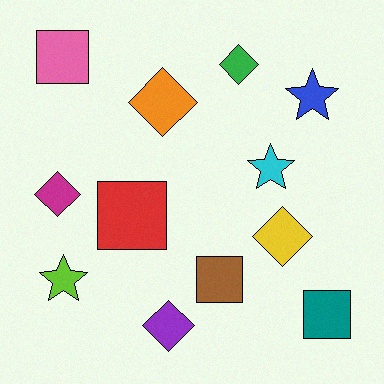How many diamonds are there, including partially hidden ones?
There are 5 diamonds.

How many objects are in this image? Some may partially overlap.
There are 12 objects.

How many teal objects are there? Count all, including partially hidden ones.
There is 1 teal object.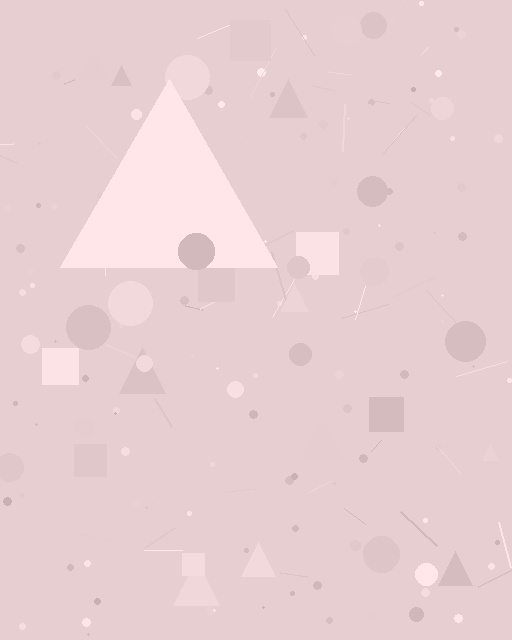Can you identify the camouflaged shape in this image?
The camouflaged shape is a triangle.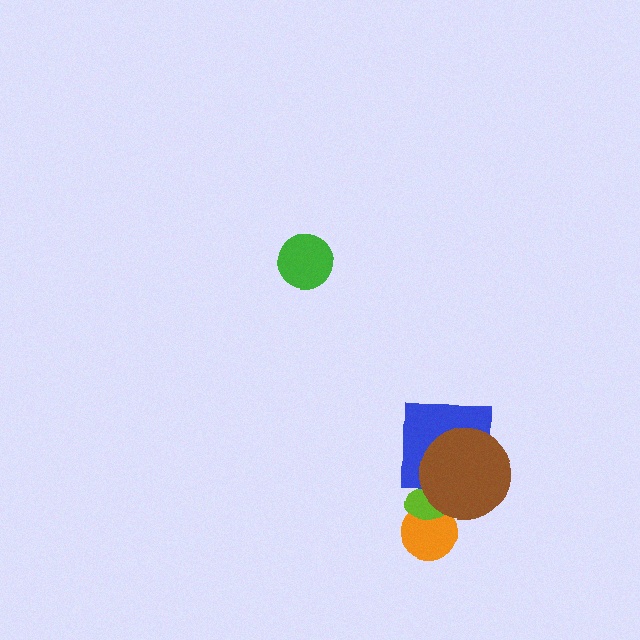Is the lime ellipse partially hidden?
Yes, it is partially covered by another shape.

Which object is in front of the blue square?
The brown circle is in front of the blue square.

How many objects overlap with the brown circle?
2 objects overlap with the brown circle.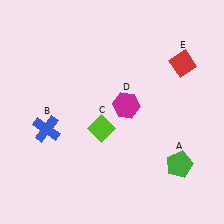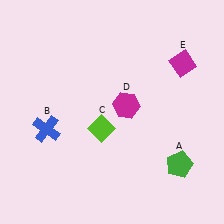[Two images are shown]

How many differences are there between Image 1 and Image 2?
There is 1 difference between the two images.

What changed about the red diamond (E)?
In Image 1, E is red. In Image 2, it changed to magenta.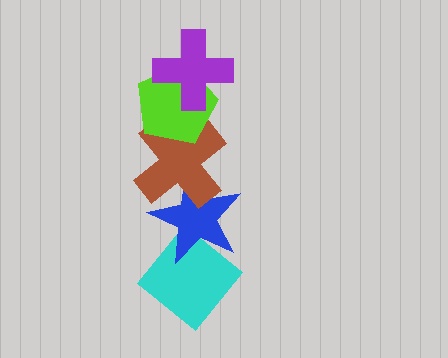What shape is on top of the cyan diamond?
The blue star is on top of the cyan diamond.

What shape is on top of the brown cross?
The lime pentagon is on top of the brown cross.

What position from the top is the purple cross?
The purple cross is 1st from the top.